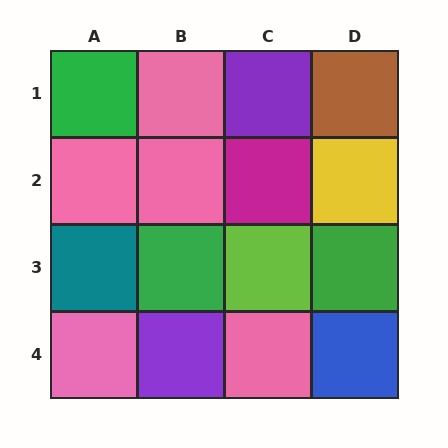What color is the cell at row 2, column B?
Pink.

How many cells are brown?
1 cell is brown.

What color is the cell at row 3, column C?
Lime.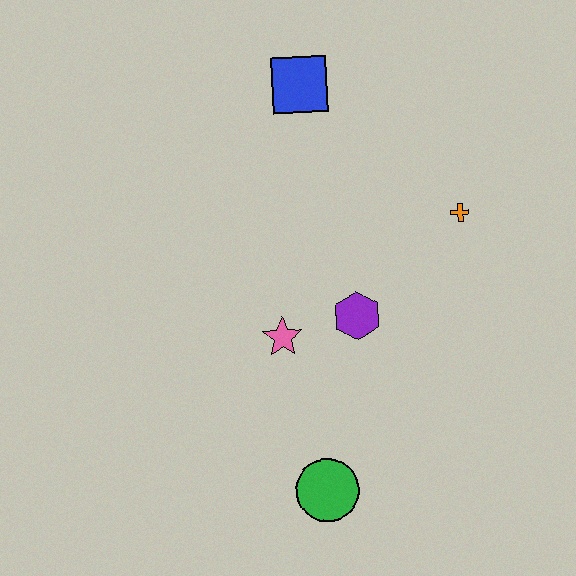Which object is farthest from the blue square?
The green circle is farthest from the blue square.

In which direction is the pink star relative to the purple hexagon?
The pink star is to the left of the purple hexagon.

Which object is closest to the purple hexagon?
The pink star is closest to the purple hexagon.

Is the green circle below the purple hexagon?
Yes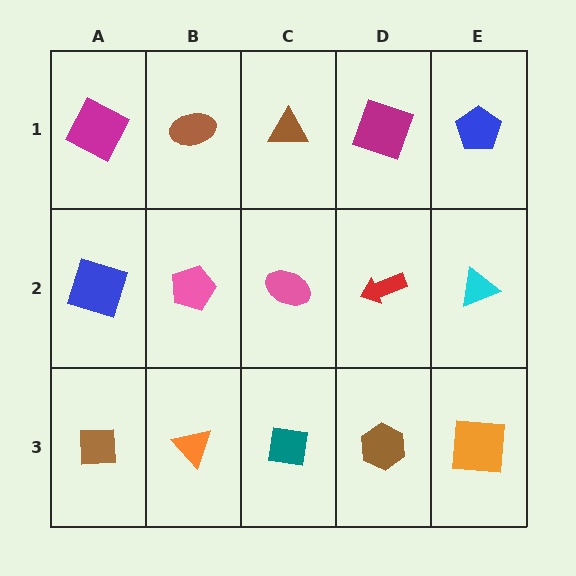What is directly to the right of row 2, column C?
A red arrow.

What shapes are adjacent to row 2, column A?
A magenta square (row 1, column A), a brown square (row 3, column A), a pink pentagon (row 2, column B).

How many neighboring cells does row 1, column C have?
3.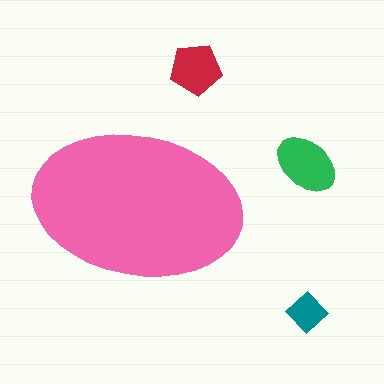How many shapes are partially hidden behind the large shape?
0 shapes are partially hidden.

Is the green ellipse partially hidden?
No, the green ellipse is fully visible.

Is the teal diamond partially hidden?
No, the teal diamond is fully visible.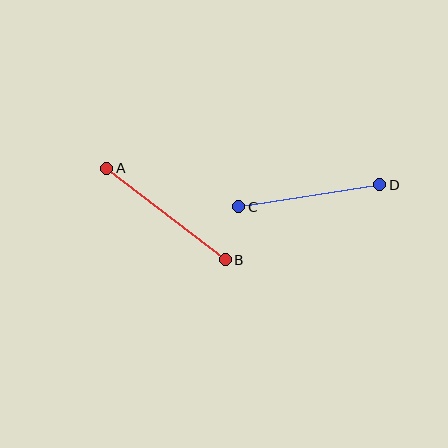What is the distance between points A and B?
The distance is approximately 150 pixels.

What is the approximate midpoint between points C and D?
The midpoint is at approximately (309, 196) pixels.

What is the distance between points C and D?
The distance is approximately 143 pixels.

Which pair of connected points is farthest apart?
Points A and B are farthest apart.